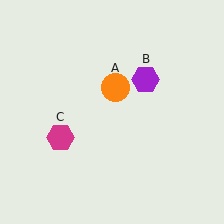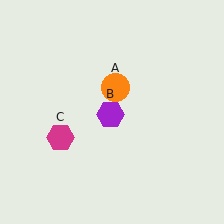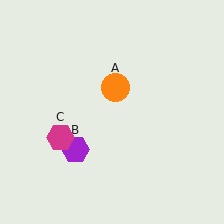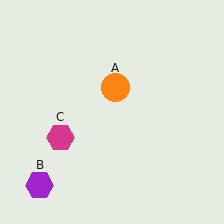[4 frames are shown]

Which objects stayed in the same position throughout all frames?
Orange circle (object A) and magenta hexagon (object C) remained stationary.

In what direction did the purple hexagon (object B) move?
The purple hexagon (object B) moved down and to the left.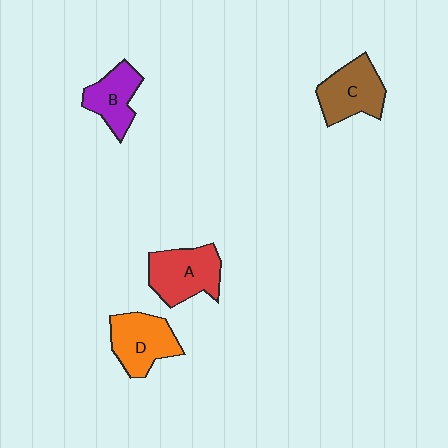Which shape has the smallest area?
Shape B (purple).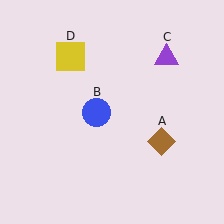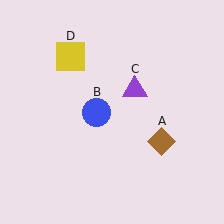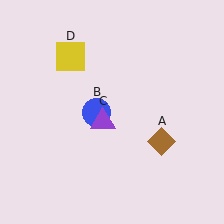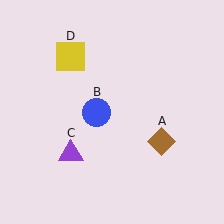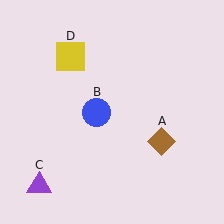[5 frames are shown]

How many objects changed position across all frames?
1 object changed position: purple triangle (object C).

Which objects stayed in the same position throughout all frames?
Brown diamond (object A) and blue circle (object B) and yellow square (object D) remained stationary.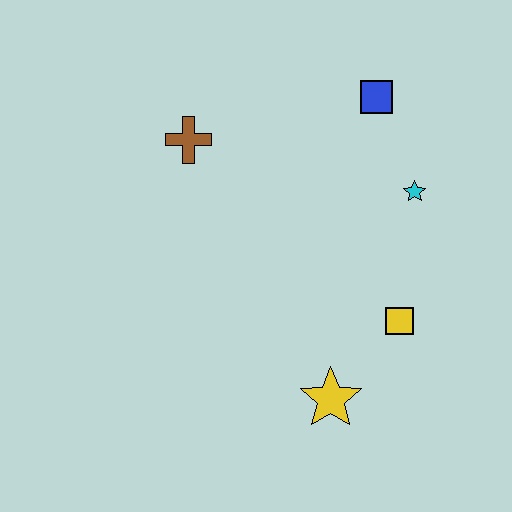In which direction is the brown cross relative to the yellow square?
The brown cross is to the left of the yellow square.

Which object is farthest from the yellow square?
The brown cross is farthest from the yellow square.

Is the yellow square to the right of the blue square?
Yes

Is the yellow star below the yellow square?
Yes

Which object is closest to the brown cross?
The blue square is closest to the brown cross.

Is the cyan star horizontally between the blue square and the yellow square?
No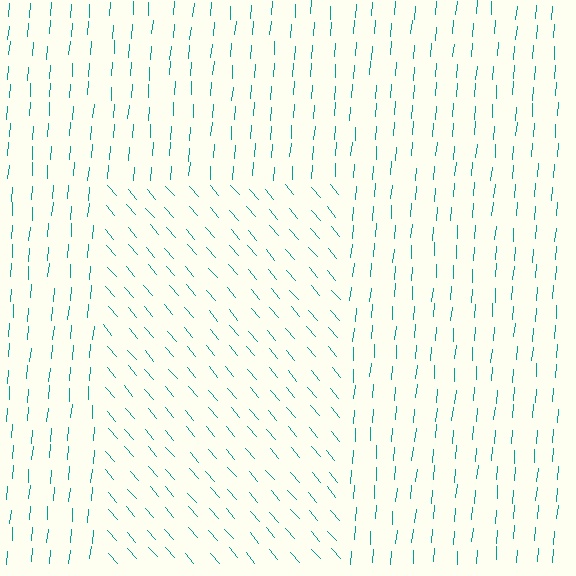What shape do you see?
I see a rectangle.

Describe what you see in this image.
The image is filled with small teal line segments. A rectangle region in the image has lines oriented differently from the surrounding lines, creating a visible texture boundary.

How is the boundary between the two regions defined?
The boundary is defined purely by a change in line orientation (approximately 45 degrees difference). All lines are the same color and thickness.